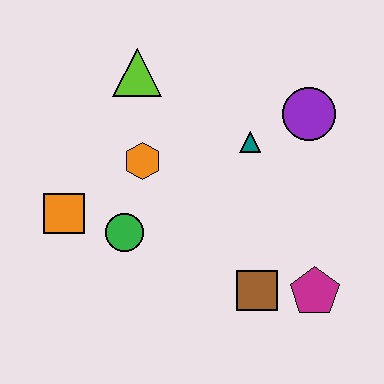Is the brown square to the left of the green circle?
No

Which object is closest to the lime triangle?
The orange hexagon is closest to the lime triangle.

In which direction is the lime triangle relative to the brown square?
The lime triangle is above the brown square.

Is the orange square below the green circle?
No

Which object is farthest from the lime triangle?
The magenta pentagon is farthest from the lime triangle.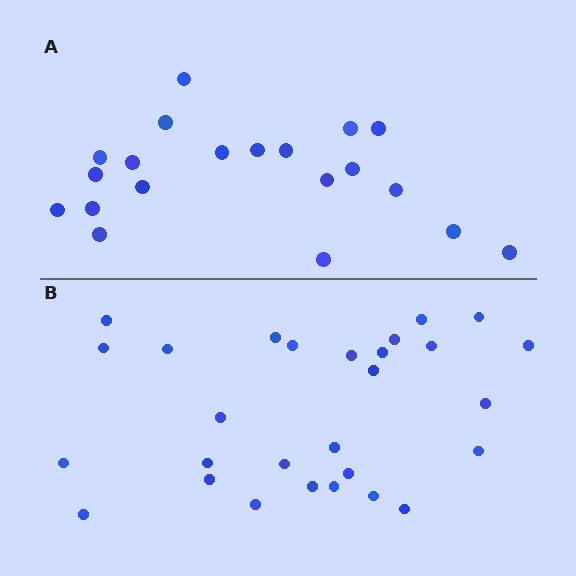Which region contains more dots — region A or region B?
Region B (the bottom region) has more dots.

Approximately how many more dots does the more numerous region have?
Region B has roughly 8 or so more dots than region A.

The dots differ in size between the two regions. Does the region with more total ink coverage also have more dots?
No. Region A has more total ink coverage because its dots are larger, but region B actually contains more individual dots. Total area can be misleading — the number of items is what matters here.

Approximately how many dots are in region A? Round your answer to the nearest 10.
About 20 dots.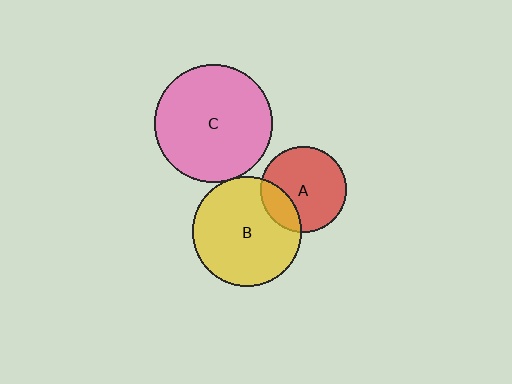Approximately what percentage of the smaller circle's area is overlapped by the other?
Approximately 20%.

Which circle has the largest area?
Circle C (pink).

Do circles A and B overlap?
Yes.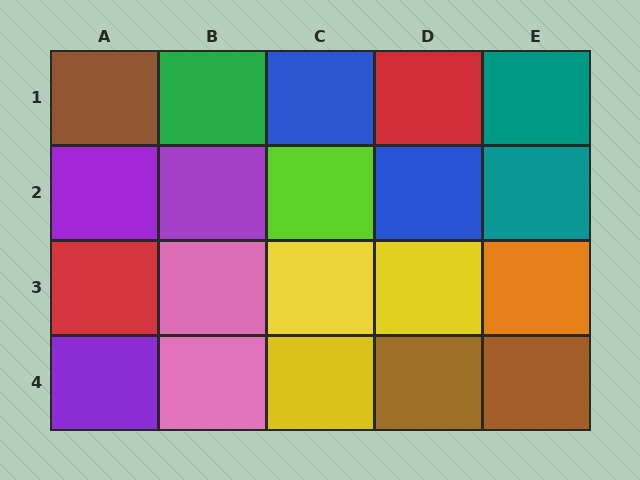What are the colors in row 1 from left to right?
Brown, green, blue, red, teal.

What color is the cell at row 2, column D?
Blue.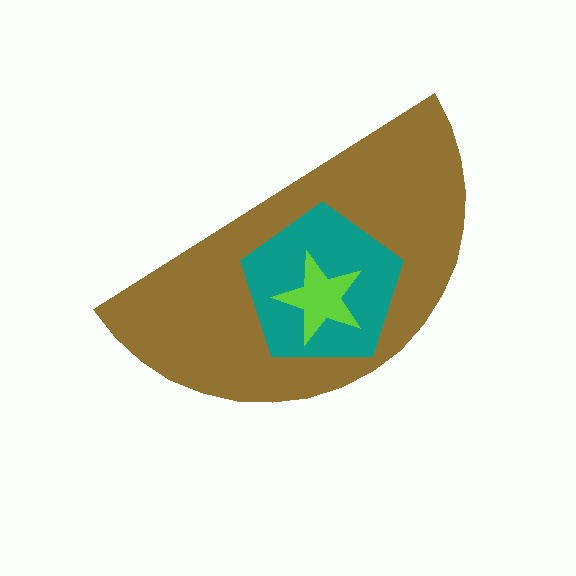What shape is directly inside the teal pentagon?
The lime star.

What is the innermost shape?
The lime star.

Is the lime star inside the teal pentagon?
Yes.